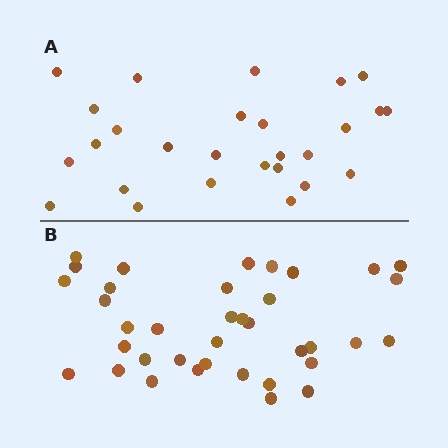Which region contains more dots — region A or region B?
Region B (the bottom region) has more dots.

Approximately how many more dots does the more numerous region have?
Region B has roughly 10 or so more dots than region A.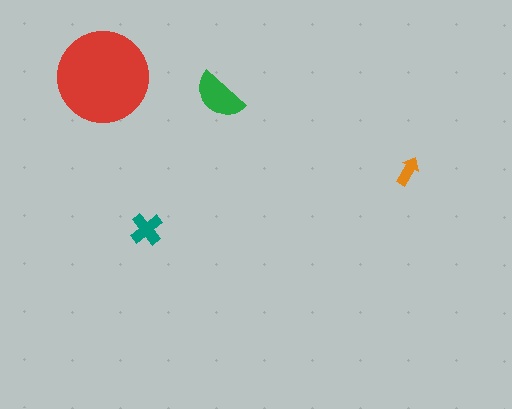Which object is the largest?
The red circle.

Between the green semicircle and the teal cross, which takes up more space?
The green semicircle.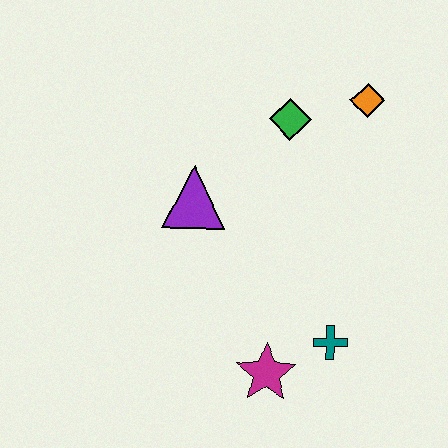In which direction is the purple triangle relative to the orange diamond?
The purple triangle is to the left of the orange diamond.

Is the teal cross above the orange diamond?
No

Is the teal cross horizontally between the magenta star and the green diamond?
No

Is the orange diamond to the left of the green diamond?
No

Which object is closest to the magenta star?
The teal cross is closest to the magenta star.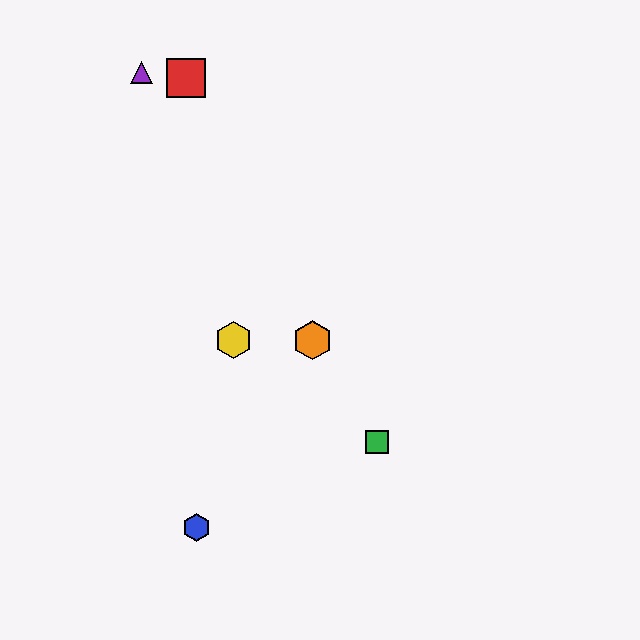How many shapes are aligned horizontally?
2 shapes (the yellow hexagon, the orange hexagon) are aligned horizontally.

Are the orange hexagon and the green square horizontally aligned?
No, the orange hexagon is at y≈340 and the green square is at y≈442.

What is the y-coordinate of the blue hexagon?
The blue hexagon is at y≈527.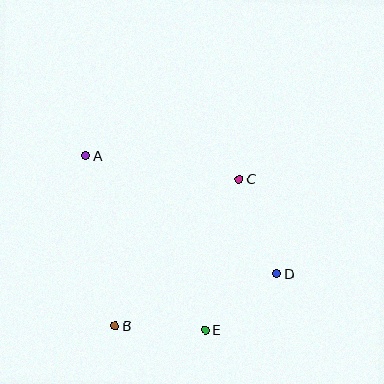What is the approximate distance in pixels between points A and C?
The distance between A and C is approximately 155 pixels.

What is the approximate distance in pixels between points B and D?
The distance between B and D is approximately 170 pixels.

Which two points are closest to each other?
Points D and E are closest to each other.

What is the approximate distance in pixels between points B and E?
The distance between B and E is approximately 91 pixels.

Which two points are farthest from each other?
Points A and D are farthest from each other.